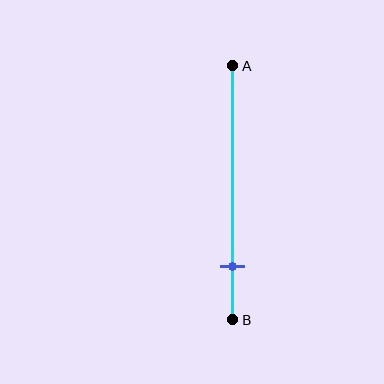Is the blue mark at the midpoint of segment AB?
No, the mark is at about 80% from A, not at the 50% midpoint.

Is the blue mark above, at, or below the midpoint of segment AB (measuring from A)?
The blue mark is below the midpoint of segment AB.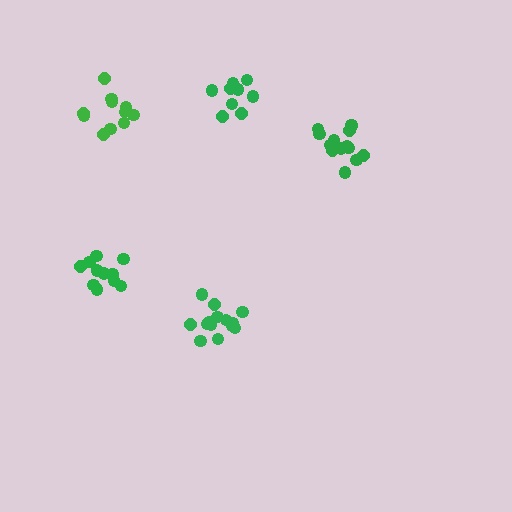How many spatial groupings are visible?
There are 5 spatial groupings.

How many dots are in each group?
Group 1: 14 dots, Group 2: 11 dots, Group 3: 11 dots, Group 4: 9 dots, Group 5: 14 dots (59 total).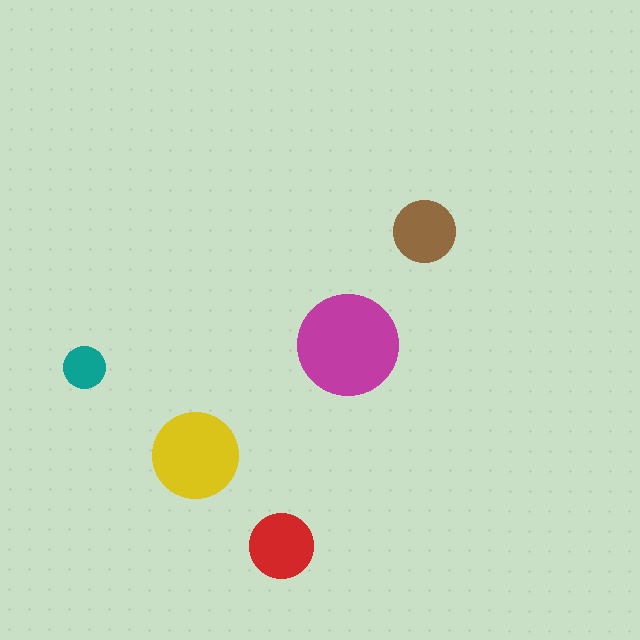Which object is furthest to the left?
The teal circle is leftmost.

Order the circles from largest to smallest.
the magenta one, the yellow one, the red one, the brown one, the teal one.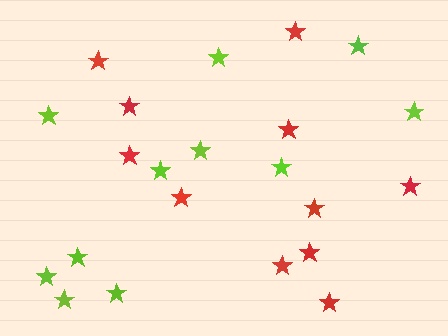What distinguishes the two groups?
There are 2 groups: one group of red stars (11) and one group of lime stars (11).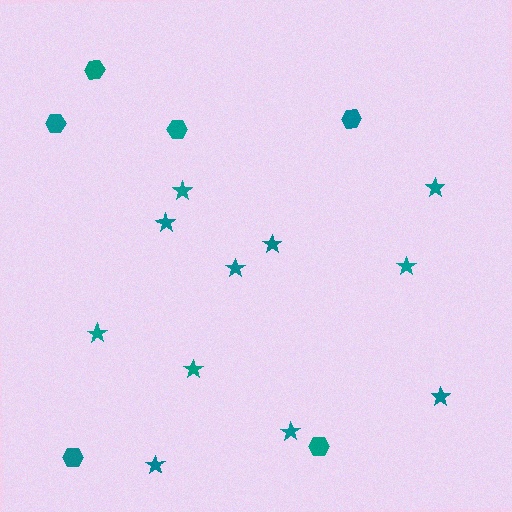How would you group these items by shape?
There are 2 groups: one group of hexagons (6) and one group of stars (11).